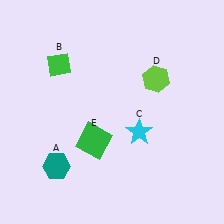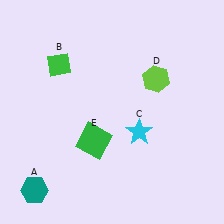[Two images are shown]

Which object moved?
The teal hexagon (A) moved down.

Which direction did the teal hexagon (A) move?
The teal hexagon (A) moved down.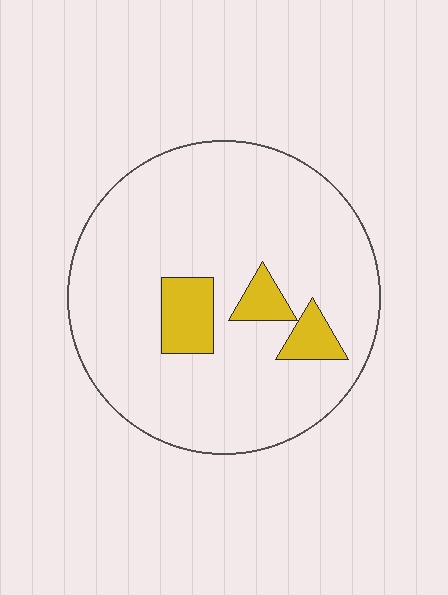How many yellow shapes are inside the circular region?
3.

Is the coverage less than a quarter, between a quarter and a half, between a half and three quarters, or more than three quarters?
Less than a quarter.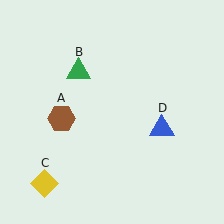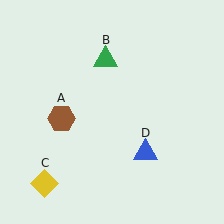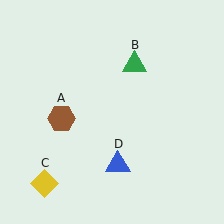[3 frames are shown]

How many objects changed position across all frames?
2 objects changed position: green triangle (object B), blue triangle (object D).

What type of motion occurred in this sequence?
The green triangle (object B), blue triangle (object D) rotated clockwise around the center of the scene.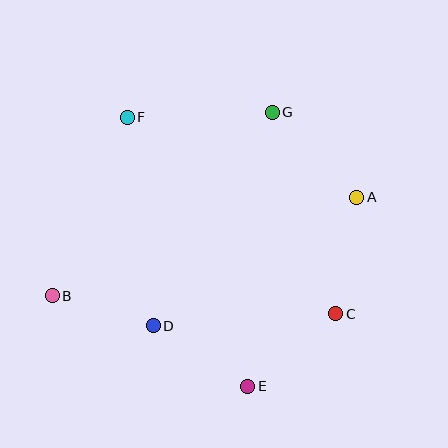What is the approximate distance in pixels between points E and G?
The distance between E and G is approximately 275 pixels.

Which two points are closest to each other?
Points B and D are closest to each other.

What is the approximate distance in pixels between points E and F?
The distance between E and F is approximately 295 pixels.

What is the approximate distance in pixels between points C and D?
The distance between C and D is approximately 183 pixels.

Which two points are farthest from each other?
Points A and B are farthest from each other.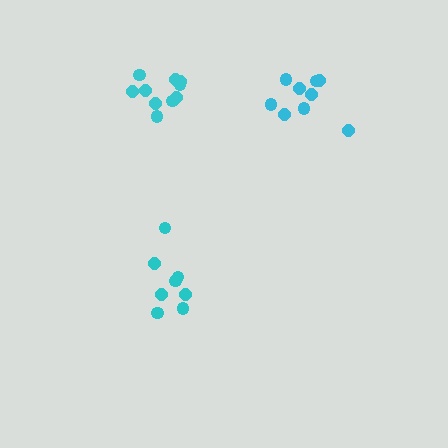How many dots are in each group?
Group 1: 10 dots, Group 2: 9 dots, Group 3: 8 dots (27 total).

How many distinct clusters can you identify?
There are 3 distinct clusters.